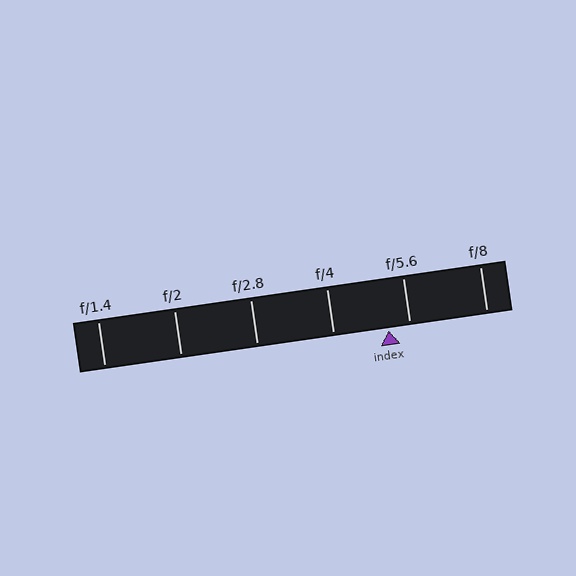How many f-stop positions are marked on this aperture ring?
There are 6 f-stop positions marked.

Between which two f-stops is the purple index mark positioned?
The index mark is between f/4 and f/5.6.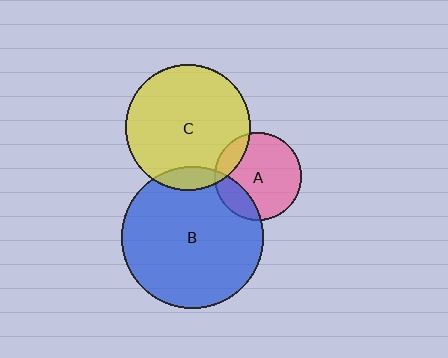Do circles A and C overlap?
Yes.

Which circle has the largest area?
Circle B (blue).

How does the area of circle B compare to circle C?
Approximately 1.3 times.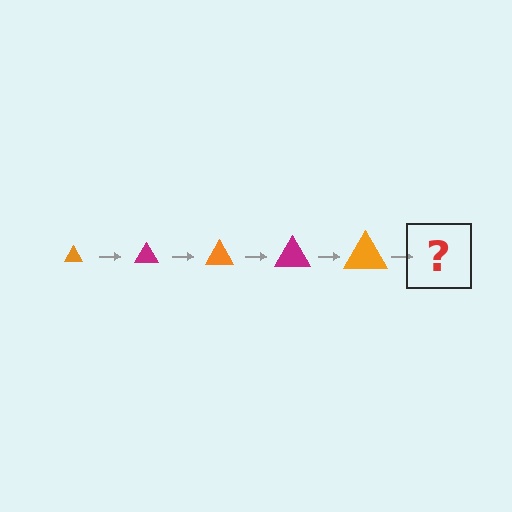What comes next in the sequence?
The next element should be a magenta triangle, larger than the previous one.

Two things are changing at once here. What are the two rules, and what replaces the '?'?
The two rules are that the triangle grows larger each step and the color cycles through orange and magenta. The '?' should be a magenta triangle, larger than the previous one.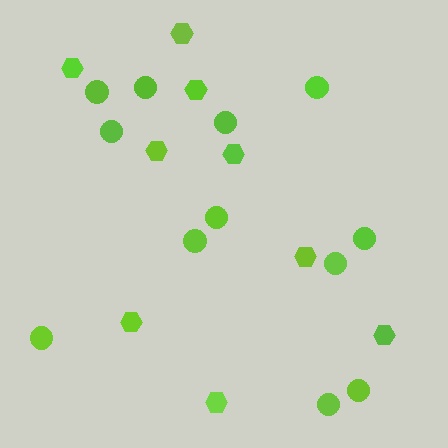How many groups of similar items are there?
There are 2 groups: one group of circles (12) and one group of hexagons (9).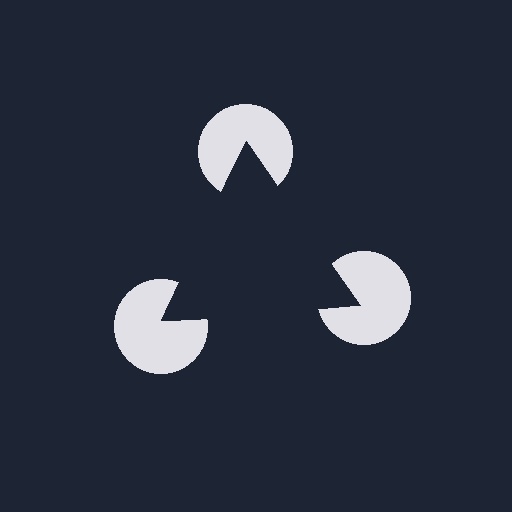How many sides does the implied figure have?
3 sides.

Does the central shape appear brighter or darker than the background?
It typically appears slightly darker than the background, even though no actual brightness change is drawn.